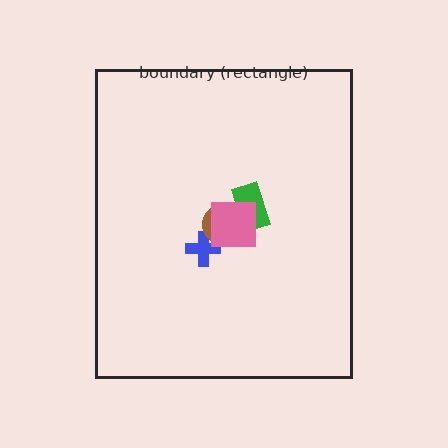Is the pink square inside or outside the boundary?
Inside.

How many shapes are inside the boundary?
4 inside, 0 outside.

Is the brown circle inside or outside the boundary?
Inside.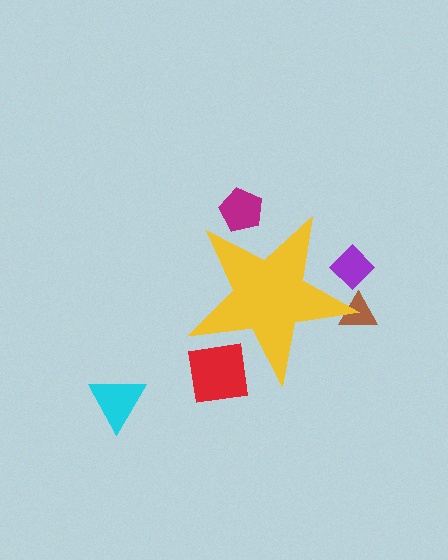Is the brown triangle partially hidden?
Yes, the brown triangle is partially hidden behind the yellow star.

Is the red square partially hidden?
Yes, the red square is partially hidden behind the yellow star.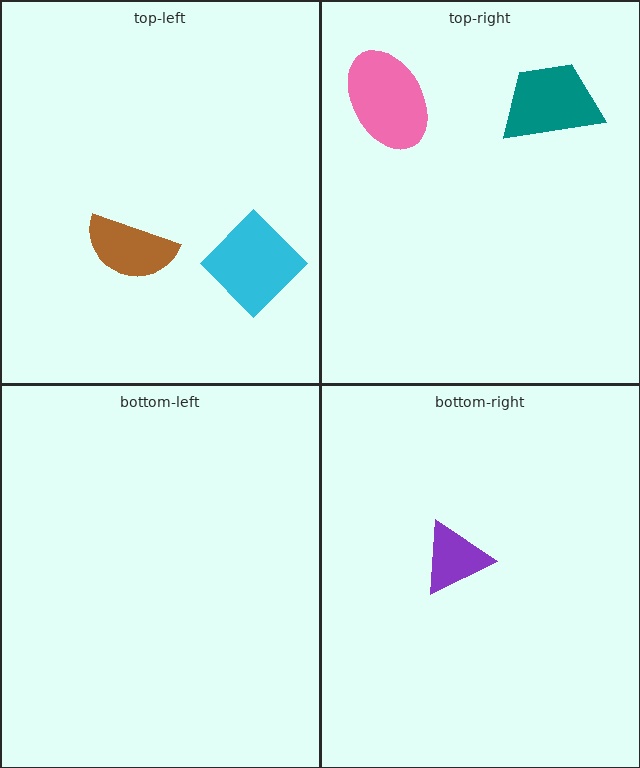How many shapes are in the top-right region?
2.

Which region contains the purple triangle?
The bottom-right region.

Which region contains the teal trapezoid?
The top-right region.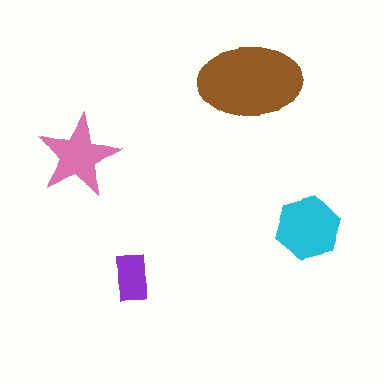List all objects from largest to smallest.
The brown ellipse, the cyan hexagon, the pink star, the purple rectangle.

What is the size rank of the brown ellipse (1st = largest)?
1st.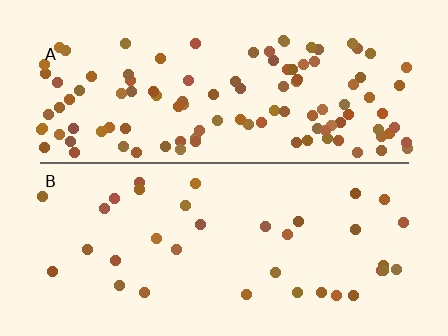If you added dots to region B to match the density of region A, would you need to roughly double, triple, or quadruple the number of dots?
Approximately triple.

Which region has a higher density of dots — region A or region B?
A (the top).